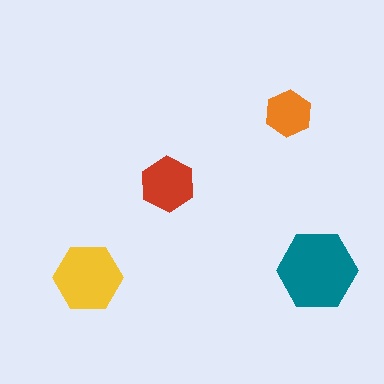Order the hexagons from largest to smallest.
the teal one, the yellow one, the red one, the orange one.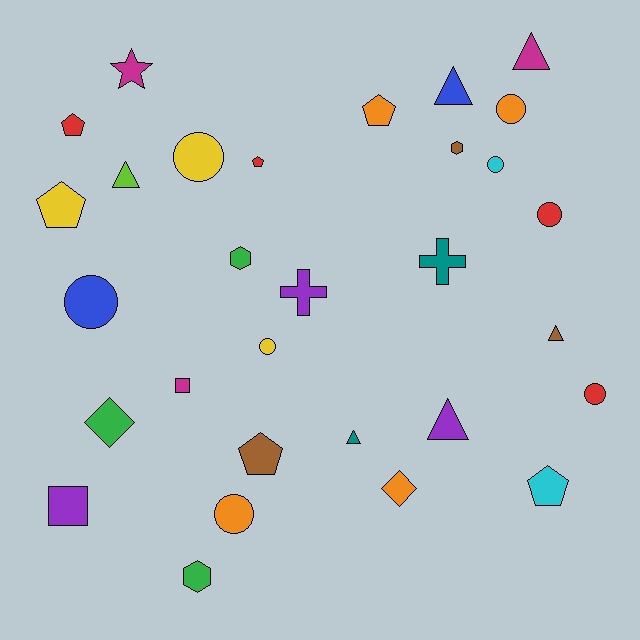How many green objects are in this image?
There are 3 green objects.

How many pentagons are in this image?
There are 6 pentagons.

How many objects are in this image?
There are 30 objects.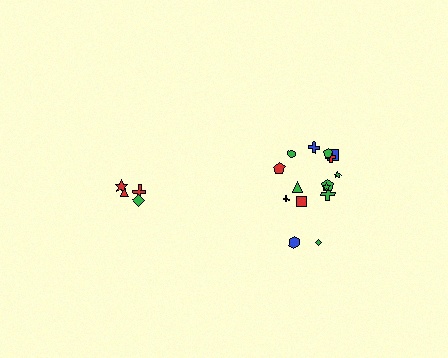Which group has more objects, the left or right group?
The right group.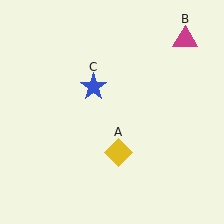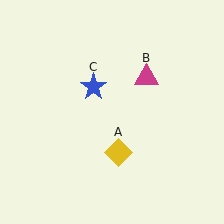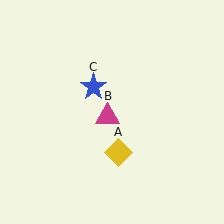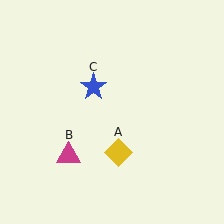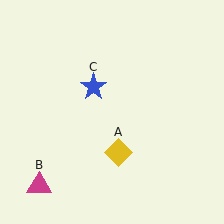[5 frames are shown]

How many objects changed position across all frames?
1 object changed position: magenta triangle (object B).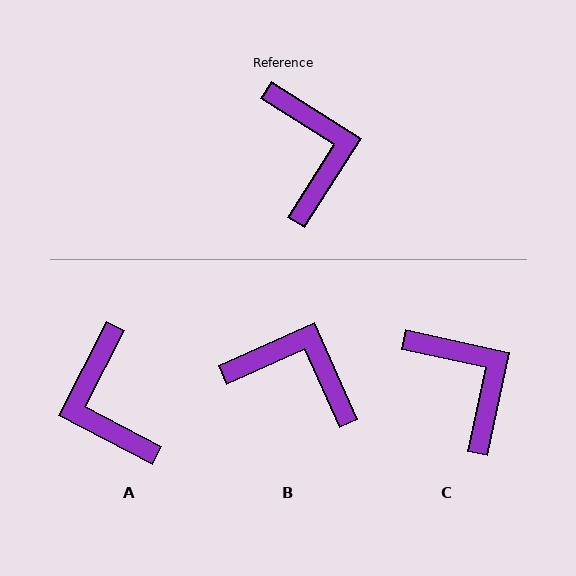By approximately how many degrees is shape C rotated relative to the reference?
Approximately 20 degrees counter-clockwise.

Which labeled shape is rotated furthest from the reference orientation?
A, about 175 degrees away.